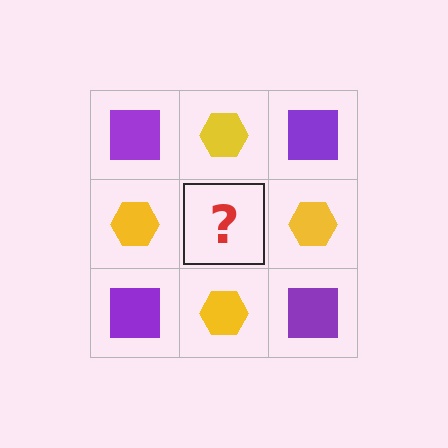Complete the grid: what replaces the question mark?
The question mark should be replaced with a purple square.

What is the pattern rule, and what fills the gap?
The rule is that it alternates purple square and yellow hexagon in a checkerboard pattern. The gap should be filled with a purple square.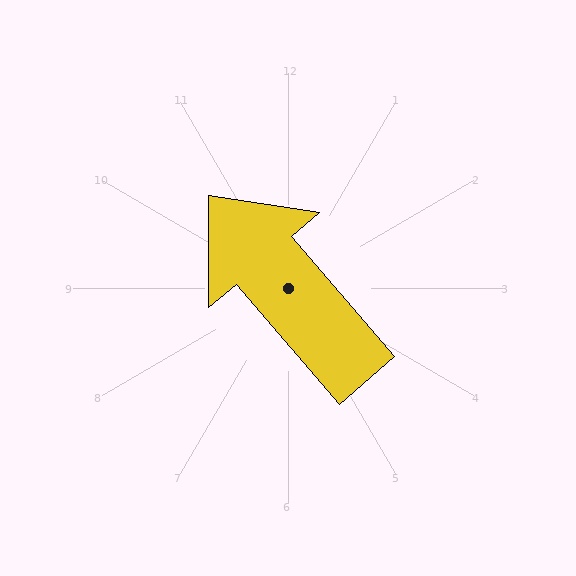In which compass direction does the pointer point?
Northwest.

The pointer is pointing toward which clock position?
Roughly 11 o'clock.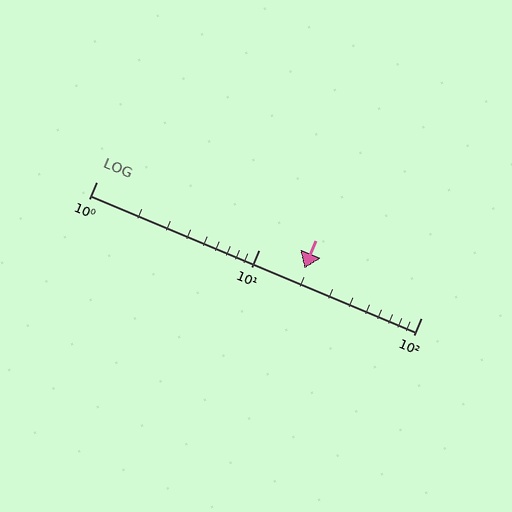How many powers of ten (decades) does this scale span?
The scale spans 2 decades, from 1 to 100.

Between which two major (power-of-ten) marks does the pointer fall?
The pointer is between 10 and 100.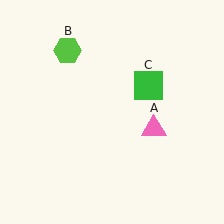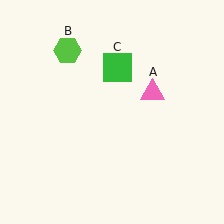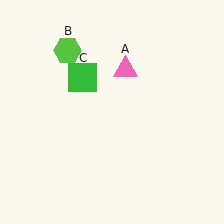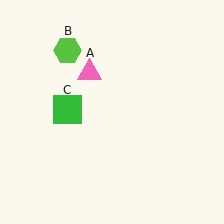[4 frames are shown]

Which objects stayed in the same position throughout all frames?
Lime hexagon (object B) remained stationary.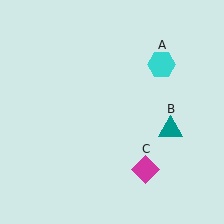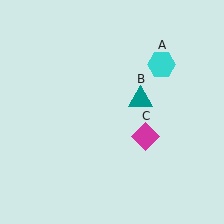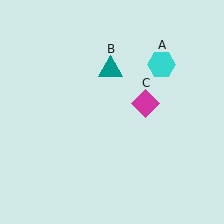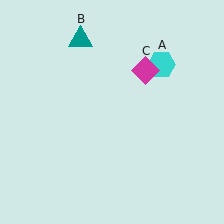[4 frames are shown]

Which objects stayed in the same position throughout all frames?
Cyan hexagon (object A) remained stationary.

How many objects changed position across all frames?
2 objects changed position: teal triangle (object B), magenta diamond (object C).